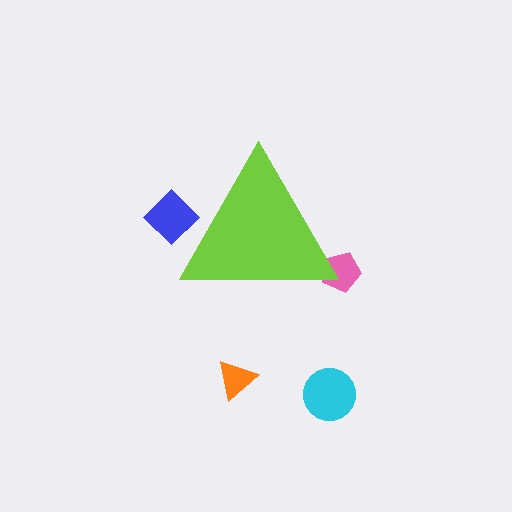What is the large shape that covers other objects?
A lime triangle.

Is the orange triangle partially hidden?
No, the orange triangle is fully visible.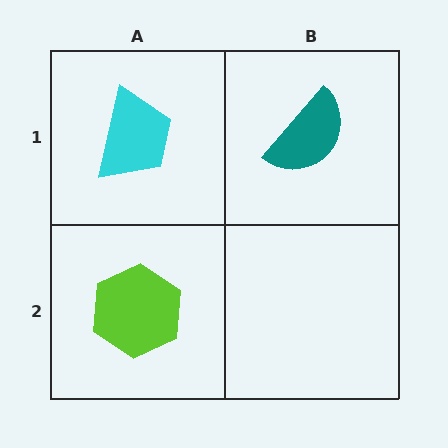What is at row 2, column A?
A lime hexagon.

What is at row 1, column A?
A cyan trapezoid.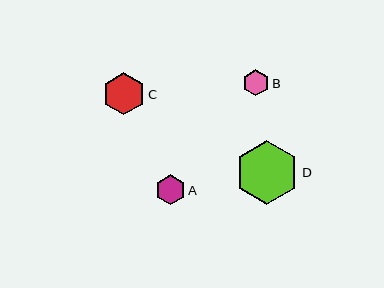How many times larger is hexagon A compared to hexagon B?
Hexagon A is approximately 1.1 times the size of hexagon B.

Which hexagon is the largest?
Hexagon D is the largest with a size of approximately 64 pixels.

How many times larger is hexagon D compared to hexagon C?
Hexagon D is approximately 1.5 times the size of hexagon C.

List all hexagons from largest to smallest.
From largest to smallest: D, C, A, B.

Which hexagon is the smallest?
Hexagon B is the smallest with a size of approximately 26 pixels.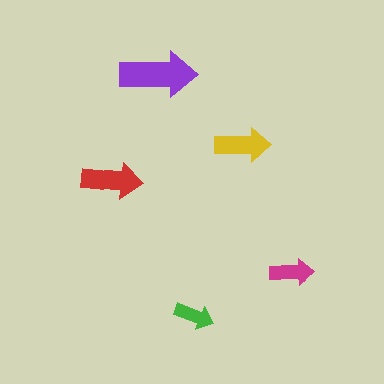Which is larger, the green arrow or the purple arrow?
The purple one.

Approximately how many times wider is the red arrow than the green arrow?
About 1.5 times wider.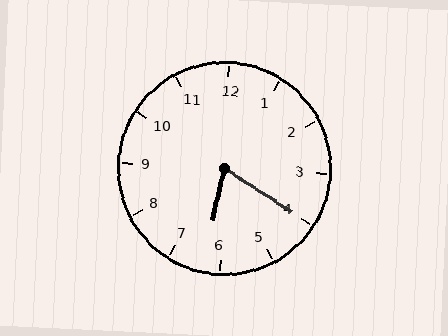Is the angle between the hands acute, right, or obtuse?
It is acute.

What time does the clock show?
6:20.